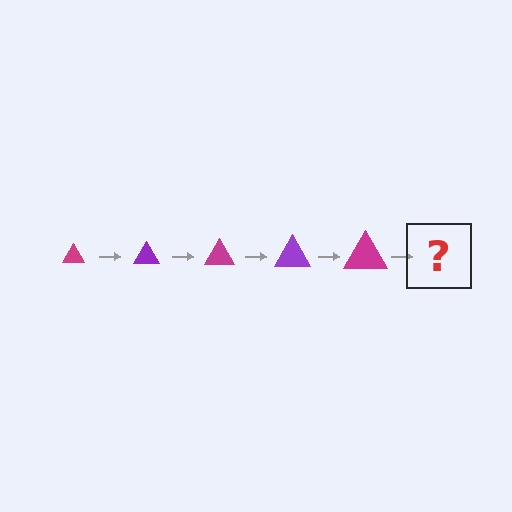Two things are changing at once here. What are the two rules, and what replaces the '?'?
The two rules are that the triangle grows larger each step and the color cycles through magenta and purple. The '?' should be a purple triangle, larger than the previous one.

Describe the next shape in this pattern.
It should be a purple triangle, larger than the previous one.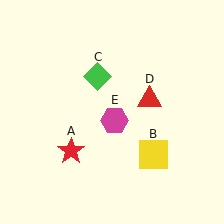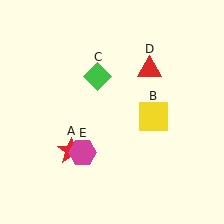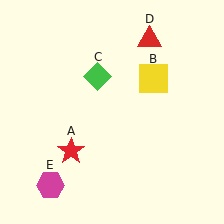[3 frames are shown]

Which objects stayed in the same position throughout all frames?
Red star (object A) and green diamond (object C) remained stationary.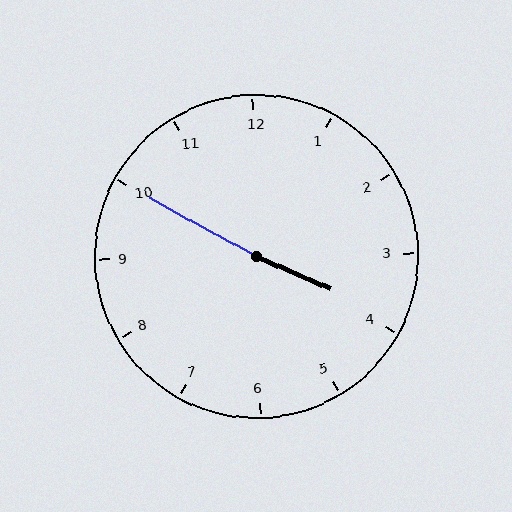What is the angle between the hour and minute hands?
Approximately 175 degrees.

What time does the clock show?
3:50.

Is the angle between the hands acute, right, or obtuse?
It is obtuse.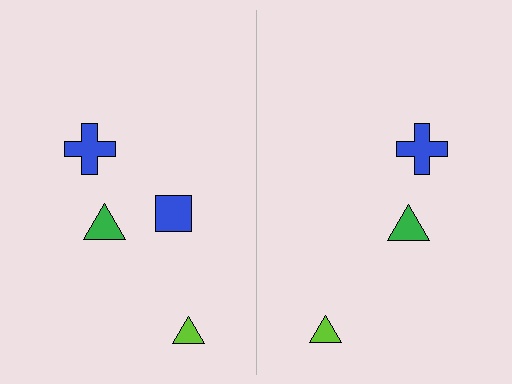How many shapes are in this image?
There are 7 shapes in this image.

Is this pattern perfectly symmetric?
No, the pattern is not perfectly symmetric. A blue square is missing from the right side.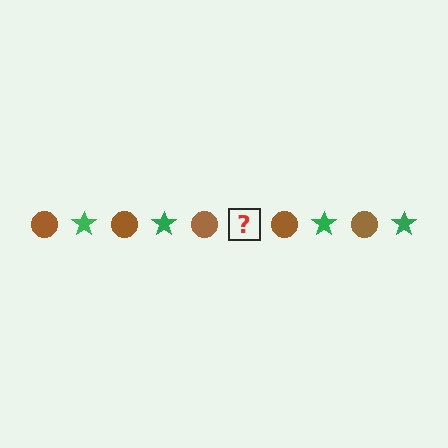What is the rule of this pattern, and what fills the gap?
The rule is that the pattern alternates between brown circle and green star. The gap should be filled with a green star.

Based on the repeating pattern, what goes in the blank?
The blank should be a green star.